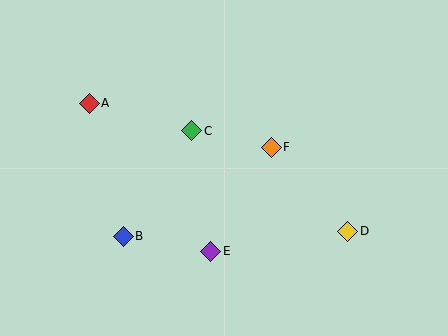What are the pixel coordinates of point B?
Point B is at (123, 236).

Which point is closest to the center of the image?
Point C at (192, 131) is closest to the center.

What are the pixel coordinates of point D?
Point D is at (348, 231).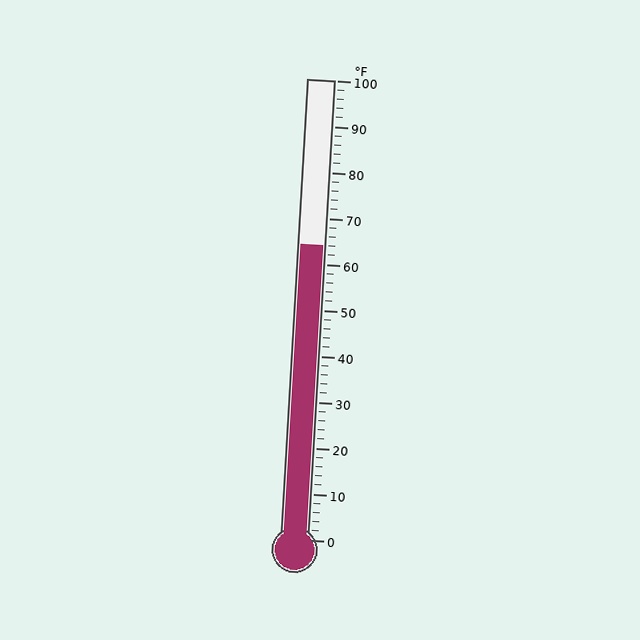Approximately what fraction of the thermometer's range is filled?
The thermometer is filled to approximately 65% of its range.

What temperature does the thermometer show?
The thermometer shows approximately 64°F.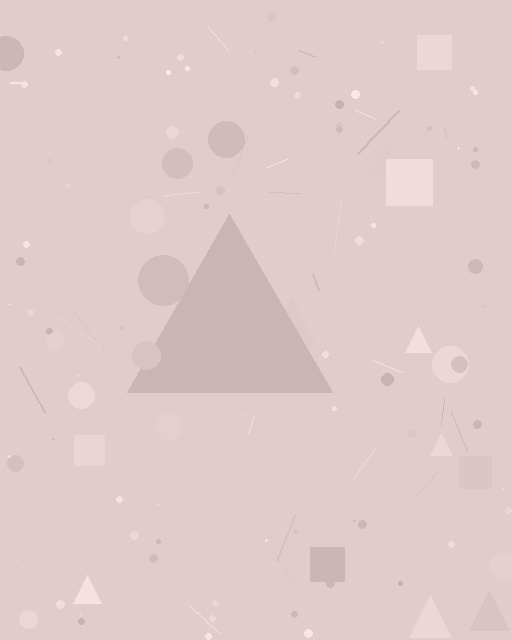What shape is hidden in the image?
A triangle is hidden in the image.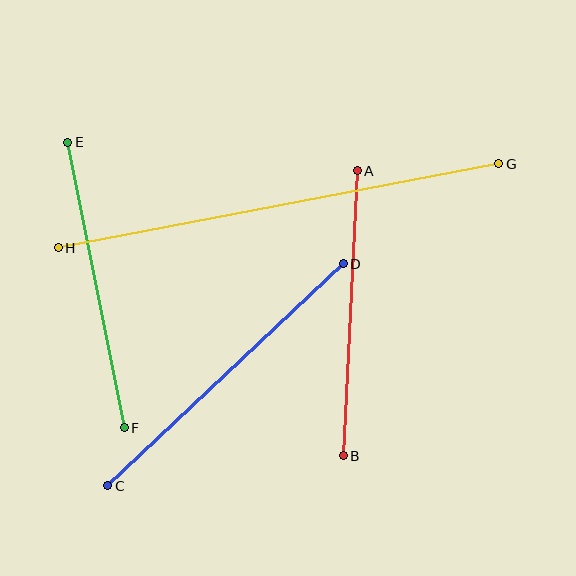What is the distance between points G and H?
The distance is approximately 448 pixels.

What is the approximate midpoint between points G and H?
The midpoint is at approximately (278, 206) pixels.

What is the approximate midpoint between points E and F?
The midpoint is at approximately (96, 285) pixels.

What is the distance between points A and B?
The distance is approximately 285 pixels.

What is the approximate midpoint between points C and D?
The midpoint is at approximately (226, 375) pixels.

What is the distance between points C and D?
The distance is approximately 323 pixels.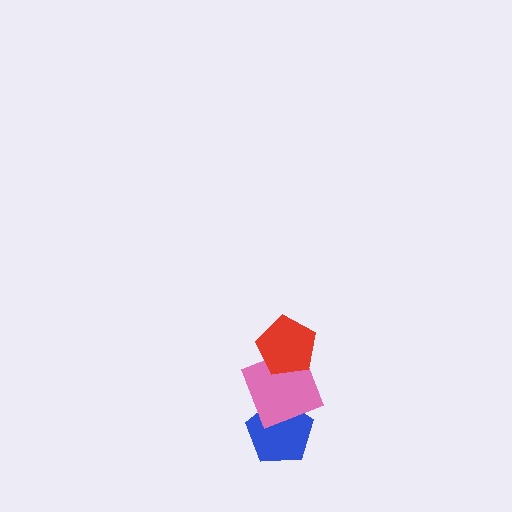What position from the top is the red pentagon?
The red pentagon is 1st from the top.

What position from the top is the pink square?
The pink square is 2nd from the top.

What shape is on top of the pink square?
The red pentagon is on top of the pink square.